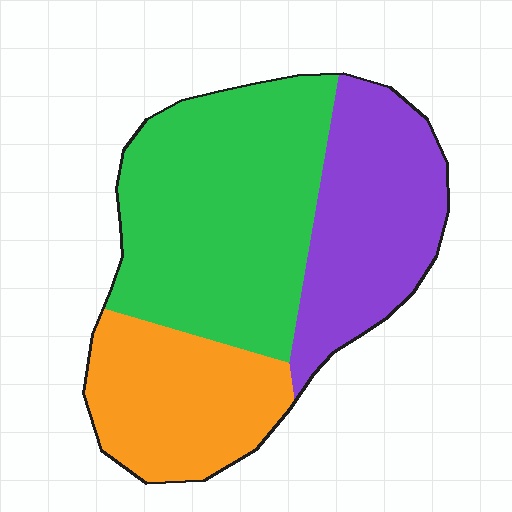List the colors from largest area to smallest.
From largest to smallest: green, purple, orange.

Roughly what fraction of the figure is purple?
Purple takes up about one quarter (1/4) of the figure.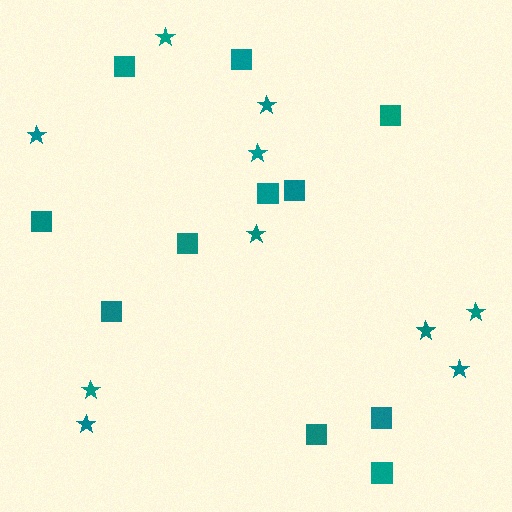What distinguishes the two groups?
There are 2 groups: one group of squares (11) and one group of stars (10).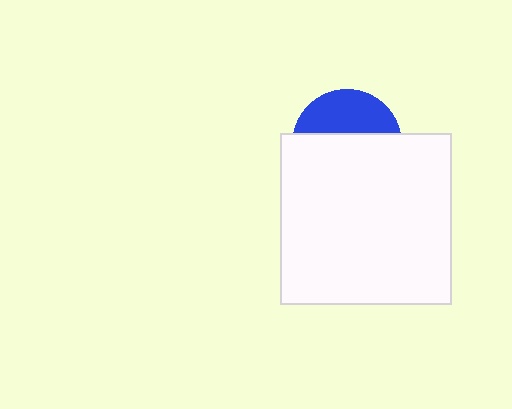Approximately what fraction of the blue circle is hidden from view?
Roughly 63% of the blue circle is hidden behind the white square.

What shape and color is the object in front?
The object in front is a white square.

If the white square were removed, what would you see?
You would see the complete blue circle.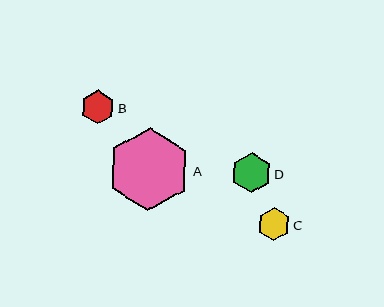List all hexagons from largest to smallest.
From largest to smallest: A, D, B, C.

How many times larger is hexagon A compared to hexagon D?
Hexagon A is approximately 2.1 times the size of hexagon D.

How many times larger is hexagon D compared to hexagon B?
Hexagon D is approximately 1.2 times the size of hexagon B.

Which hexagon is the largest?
Hexagon A is the largest with a size of approximately 83 pixels.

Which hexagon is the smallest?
Hexagon C is the smallest with a size of approximately 32 pixels.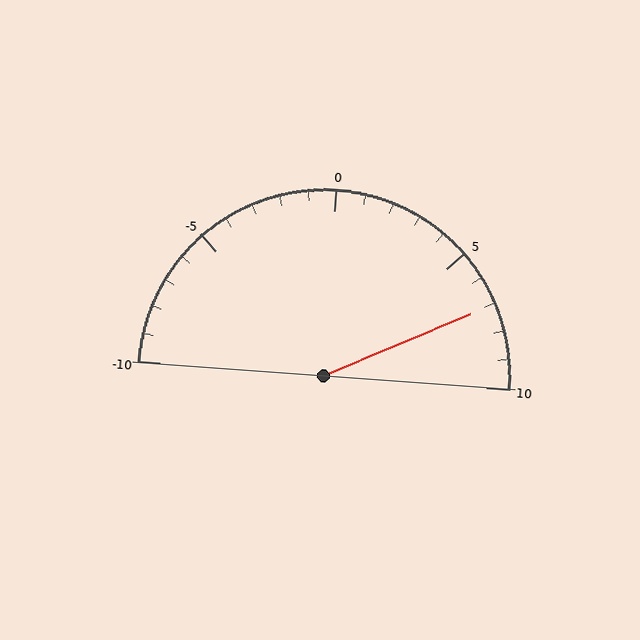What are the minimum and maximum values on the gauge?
The gauge ranges from -10 to 10.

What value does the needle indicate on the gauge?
The needle indicates approximately 7.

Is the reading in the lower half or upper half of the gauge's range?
The reading is in the upper half of the range (-10 to 10).